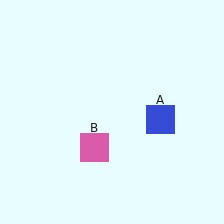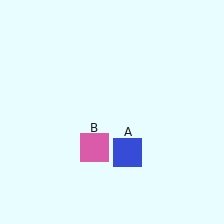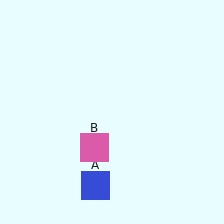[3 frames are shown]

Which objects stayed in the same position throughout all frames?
Pink square (object B) remained stationary.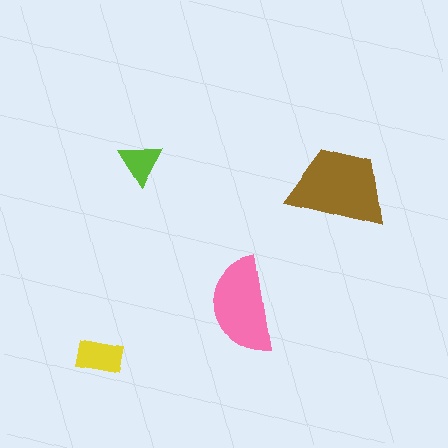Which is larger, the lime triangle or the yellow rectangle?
The yellow rectangle.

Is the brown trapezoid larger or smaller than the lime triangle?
Larger.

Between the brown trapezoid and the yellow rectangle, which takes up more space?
The brown trapezoid.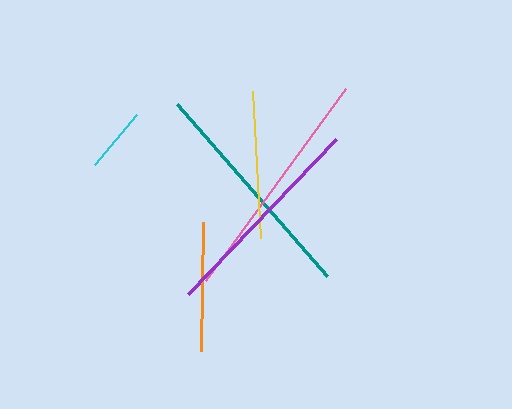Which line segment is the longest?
The pink line is the longest at approximately 237 pixels.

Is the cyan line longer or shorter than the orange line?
The orange line is longer than the cyan line.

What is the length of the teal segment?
The teal segment is approximately 228 pixels long.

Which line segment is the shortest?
The cyan line is the shortest at approximately 66 pixels.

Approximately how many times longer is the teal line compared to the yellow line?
The teal line is approximately 1.6 times the length of the yellow line.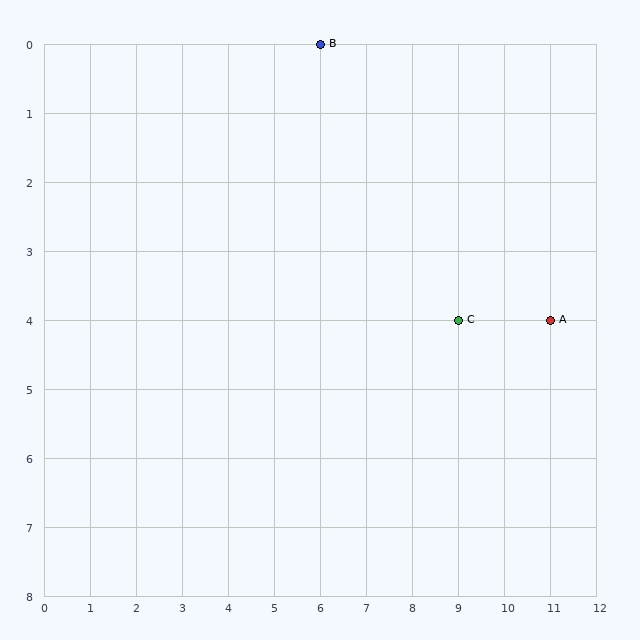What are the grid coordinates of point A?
Point A is at grid coordinates (11, 4).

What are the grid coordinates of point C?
Point C is at grid coordinates (9, 4).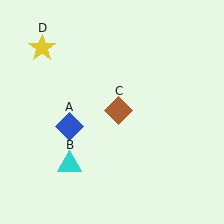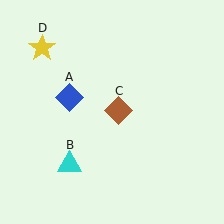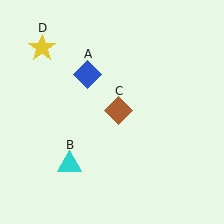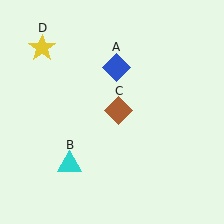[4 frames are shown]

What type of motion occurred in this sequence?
The blue diamond (object A) rotated clockwise around the center of the scene.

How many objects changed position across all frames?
1 object changed position: blue diamond (object A).